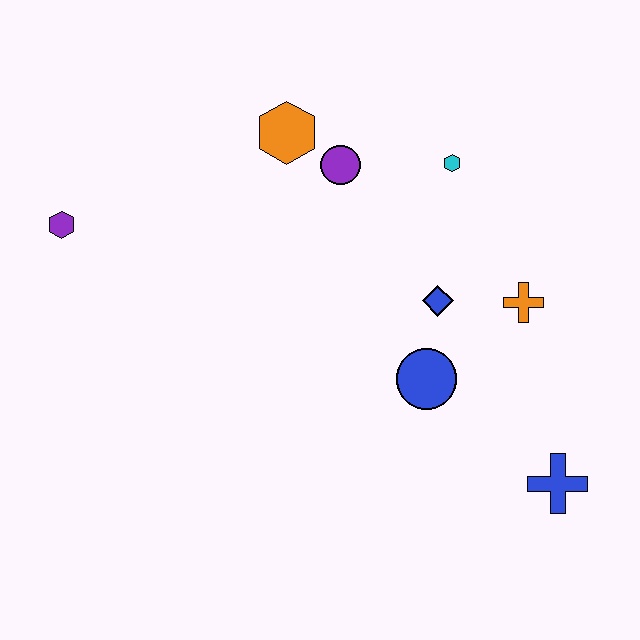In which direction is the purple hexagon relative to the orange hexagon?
The purple hexagon is to the left of the orange hexagon.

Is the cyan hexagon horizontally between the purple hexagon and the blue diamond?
No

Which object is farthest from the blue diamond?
The purple hexagon is farthest from the blue diamond.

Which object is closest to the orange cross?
The blue diamond is closest to the orange cross.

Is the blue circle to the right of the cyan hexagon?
No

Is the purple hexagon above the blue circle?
Yes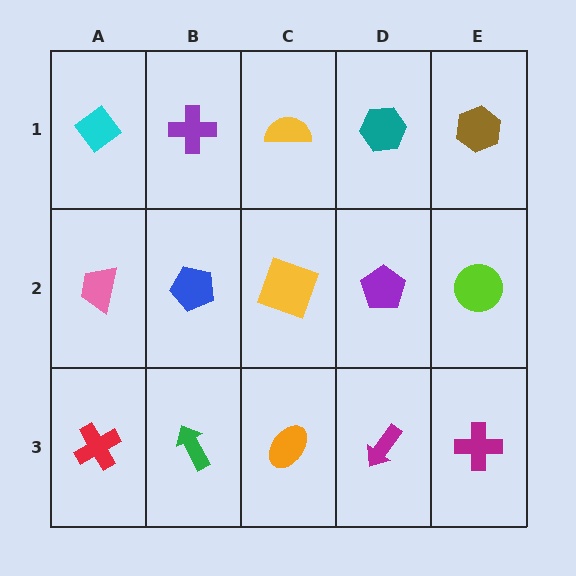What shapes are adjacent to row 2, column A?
A cyan diamond (row 1, column A), a red cross (row 3, column A), a blue pentagon (row 2, column B).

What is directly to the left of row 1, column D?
A yellow semicircle.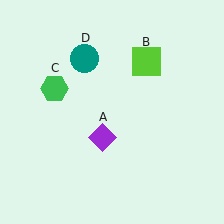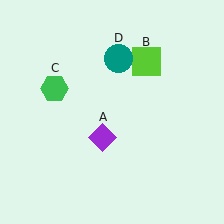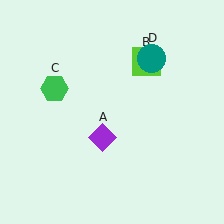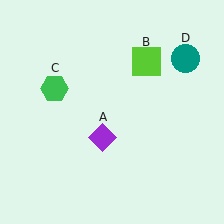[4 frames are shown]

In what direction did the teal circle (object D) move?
The teal circle (object D) moved right.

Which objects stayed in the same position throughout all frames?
Purple diamond (object A) and lime square (object B) and green hexagon (object C) remained stationary.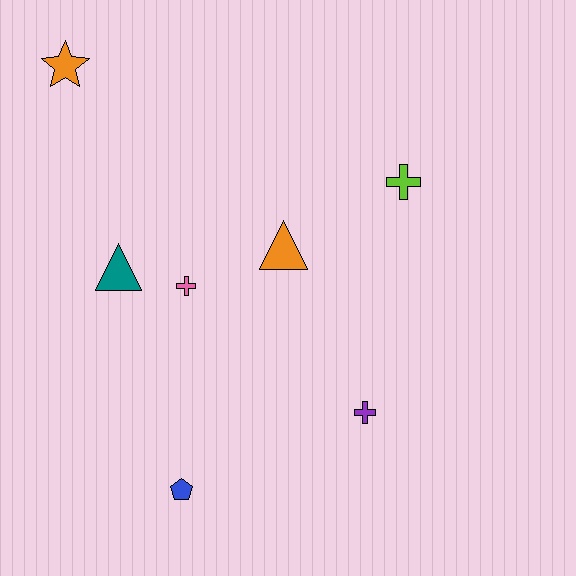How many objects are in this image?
There are 7 objects.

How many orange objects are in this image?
There are 2 orange objects.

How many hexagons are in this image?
There are no hexagons.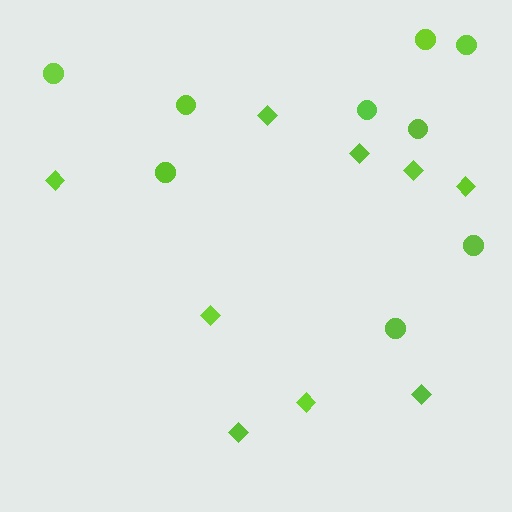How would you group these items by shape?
There are 2 groups: one group of circles (9) and one group of diamonds (9).